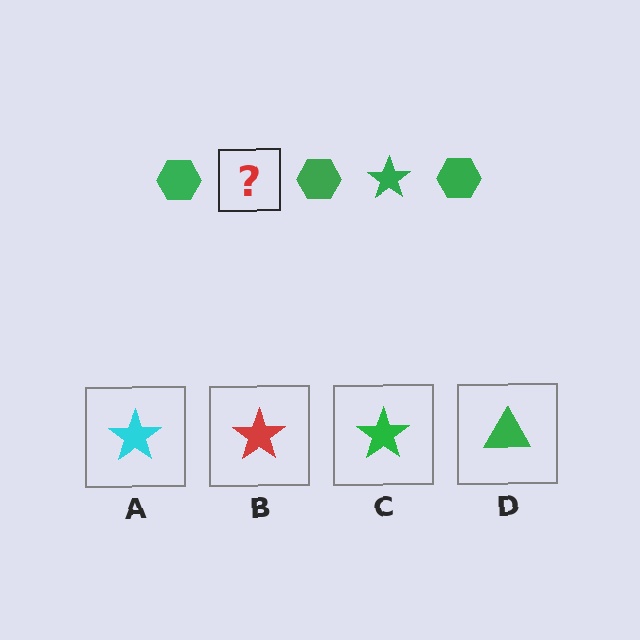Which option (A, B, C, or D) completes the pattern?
C.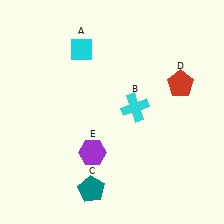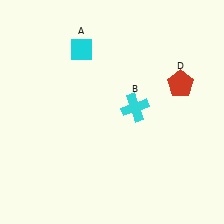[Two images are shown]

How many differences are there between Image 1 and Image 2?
There are 2 differences between the two images.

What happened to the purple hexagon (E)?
The purple hexagon (E) was removed in Image 2. It was in the bottom-left area of Image 1.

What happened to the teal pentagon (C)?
The teal pentagon (C) was removed in Image 2. It was in the bottom-left area of Image 1.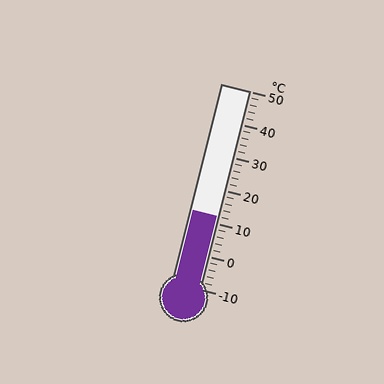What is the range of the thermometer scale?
The thermometer scale ranges from -10°C to 50°C.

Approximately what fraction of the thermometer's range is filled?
The thermometer is filled to approximately 35% of its range.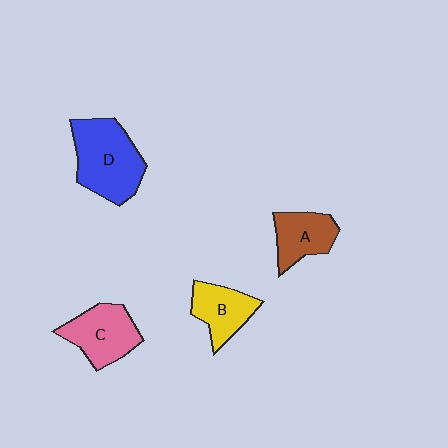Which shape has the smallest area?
Shape A (brown).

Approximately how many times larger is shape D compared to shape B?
Approximately 1.7 times.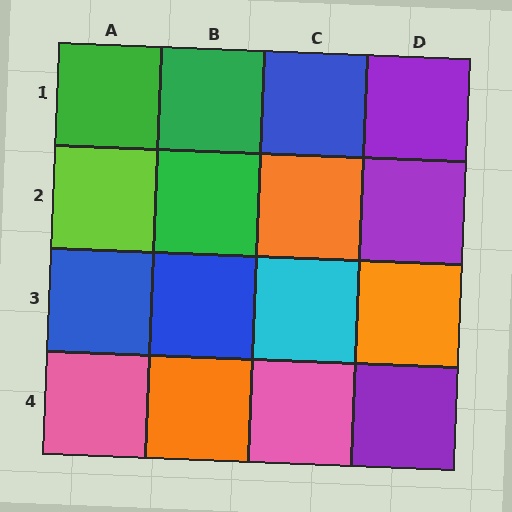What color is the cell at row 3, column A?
Blue.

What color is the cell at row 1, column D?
Purple.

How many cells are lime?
1 cell is lime.